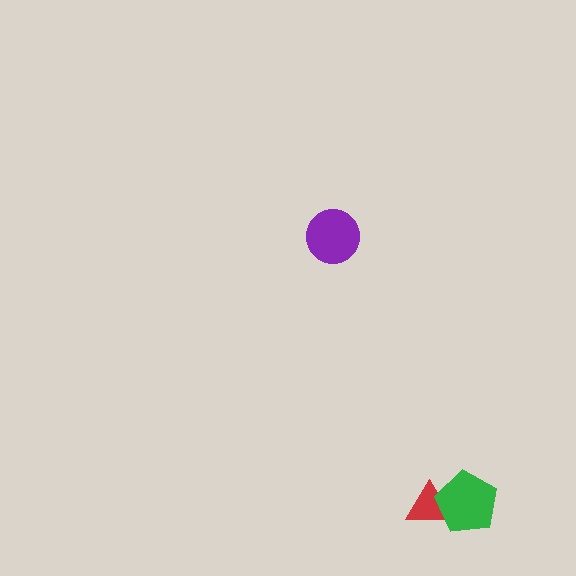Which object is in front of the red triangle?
The green pentagon is in front of the red triangle.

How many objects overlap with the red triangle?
1 object overlaps with the red triangle.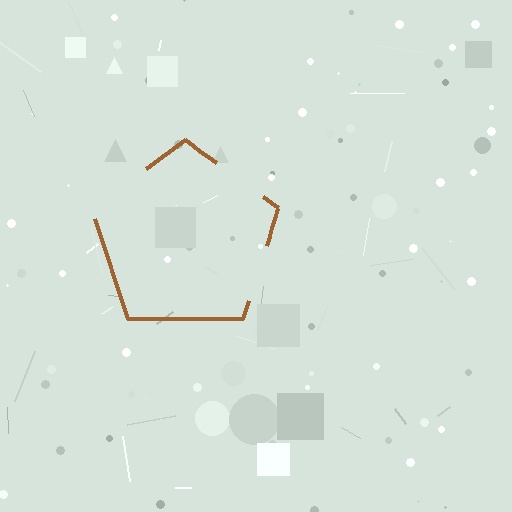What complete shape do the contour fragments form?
The contour fragments form a pentagon.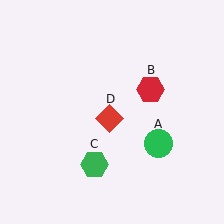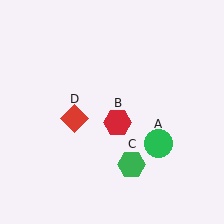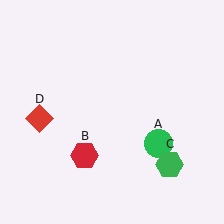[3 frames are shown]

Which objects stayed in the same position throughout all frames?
Green circle (object A) remained stationary.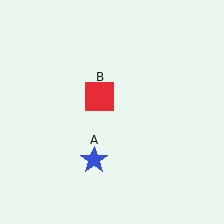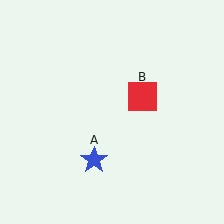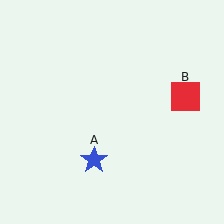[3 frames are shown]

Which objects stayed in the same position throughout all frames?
Blue star (object A) remained stationary.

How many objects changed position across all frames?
1 object changed position: red square (object B).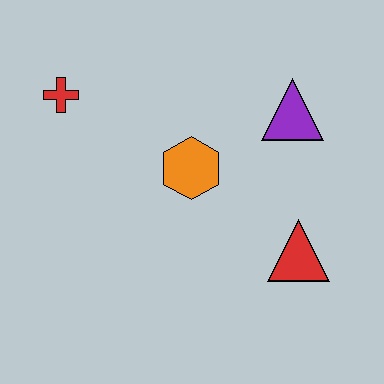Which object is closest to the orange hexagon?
The purple triangle is closest to the orange hexagon.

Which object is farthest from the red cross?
The red triangle is farthest from the red cross.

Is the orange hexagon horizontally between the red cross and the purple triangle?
Yes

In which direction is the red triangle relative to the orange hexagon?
The red triangle is to the right of the orange hexagon.